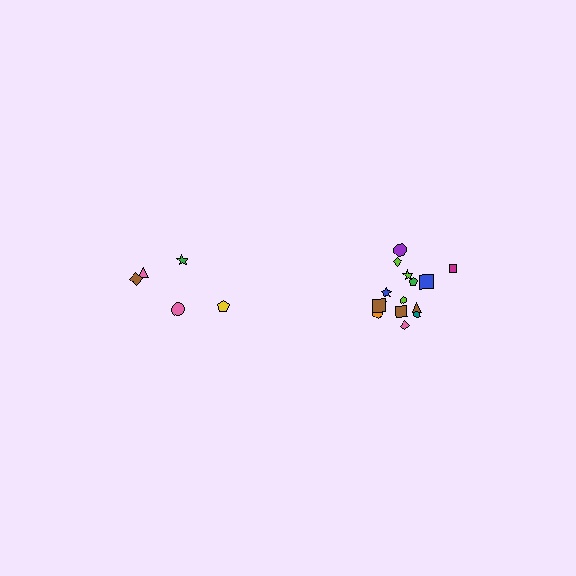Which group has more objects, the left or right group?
The right group.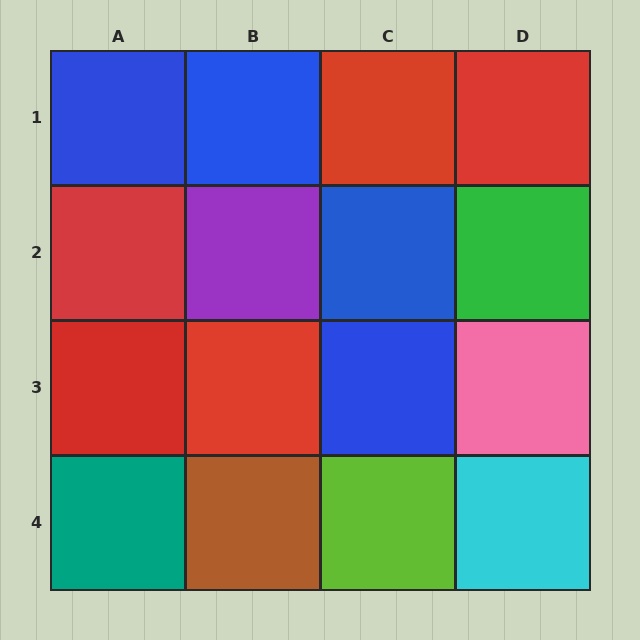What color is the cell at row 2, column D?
Green.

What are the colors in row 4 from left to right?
Teal, brown, lime, cyan.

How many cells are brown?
1 cell is brown.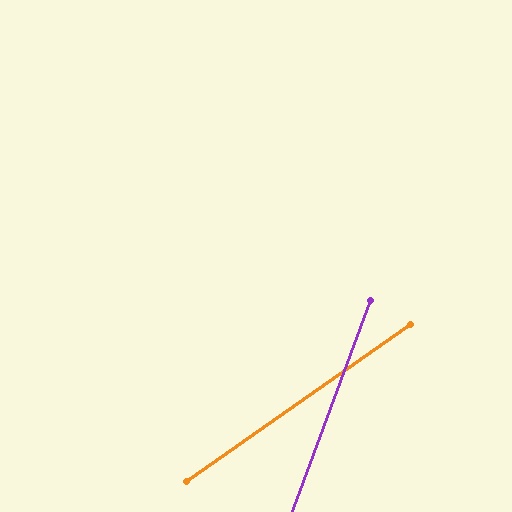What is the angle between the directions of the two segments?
Approximately 35 degrees.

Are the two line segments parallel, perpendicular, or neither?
Neither parallel nor perpendicular — they differ by about 35°.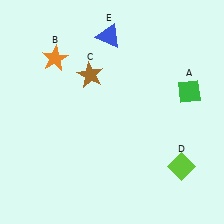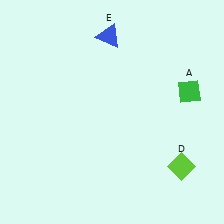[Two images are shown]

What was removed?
The orange star (B), the brown star (C) were removed in Image 2.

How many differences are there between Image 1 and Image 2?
There are 2 differences between the two images.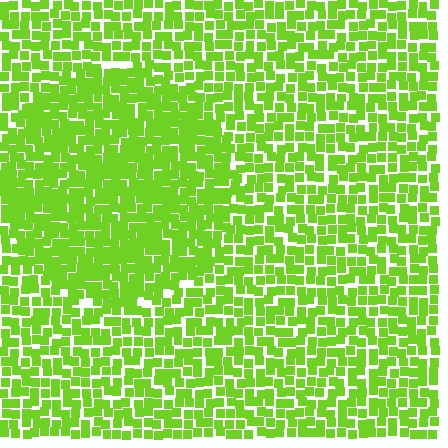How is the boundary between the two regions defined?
The boundary is defined by a change in element density (approximately 1.4x ratio). All elements are the same color, size, and shape.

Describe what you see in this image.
The image contains small lime elements arranged at two different densities. A circle-shaped region is visible where the elements are more densely packed than the surrounding area.